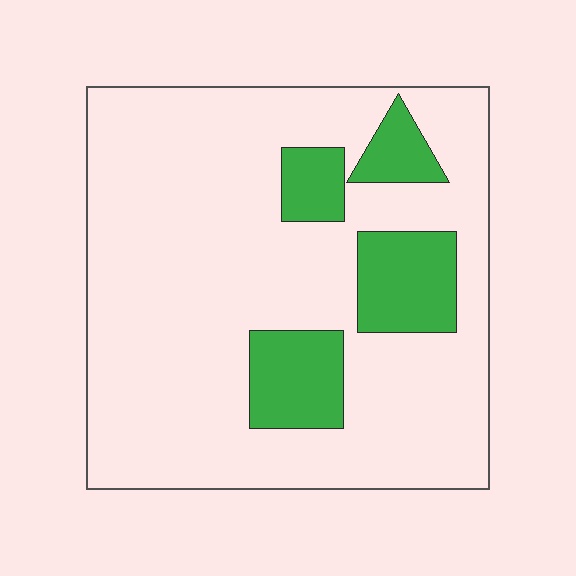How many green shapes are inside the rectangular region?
4.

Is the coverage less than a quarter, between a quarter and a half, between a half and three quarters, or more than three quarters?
Less than a quarter.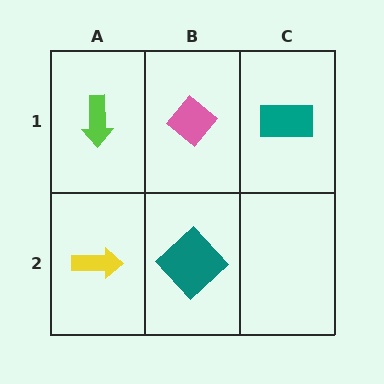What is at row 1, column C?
A teal rectangle.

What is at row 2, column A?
A yellow arrow.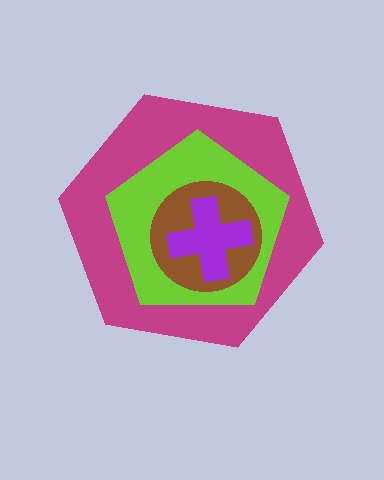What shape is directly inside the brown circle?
The purple cross.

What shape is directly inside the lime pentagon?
The brown circle.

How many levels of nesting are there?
4.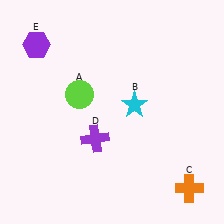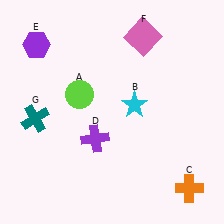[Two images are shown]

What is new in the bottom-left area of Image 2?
A teal cross (G) was added in the bottom-left area of Image 2.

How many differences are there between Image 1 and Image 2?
There are 2 differences between the two images.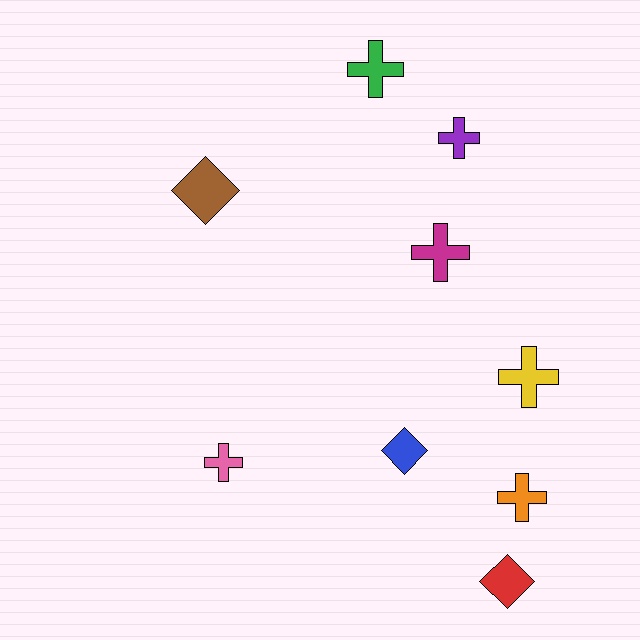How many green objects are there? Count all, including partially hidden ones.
There is 1 green object.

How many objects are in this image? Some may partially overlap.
There are 9 objects.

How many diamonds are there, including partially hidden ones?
There are 3 diamonds.